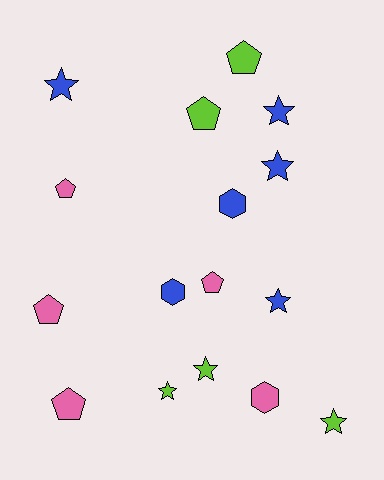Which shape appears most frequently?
Star, with 7 objects.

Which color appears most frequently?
Blue, with 6 objects.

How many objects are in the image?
There are 16 objects.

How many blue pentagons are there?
There are no blue pentagons.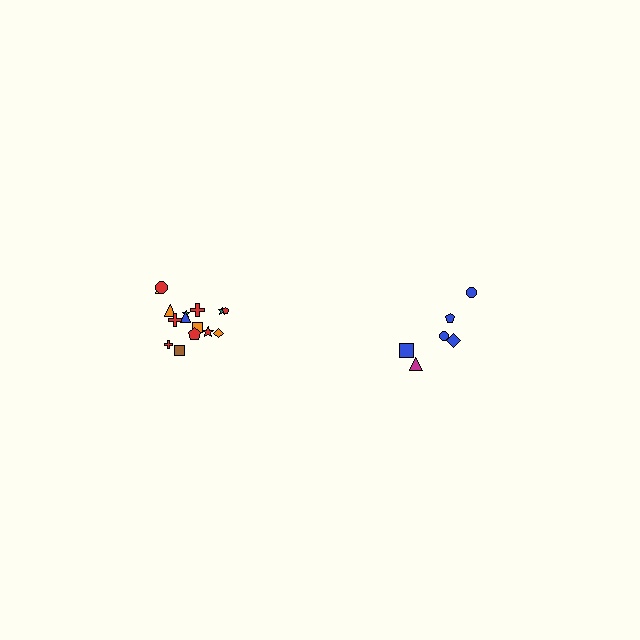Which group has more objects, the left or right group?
The left group.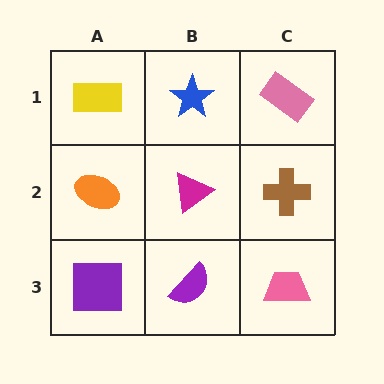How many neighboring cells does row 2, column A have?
3.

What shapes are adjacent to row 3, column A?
An orange ellipse (row 2, column A), a purple semicircle (row 3, column B).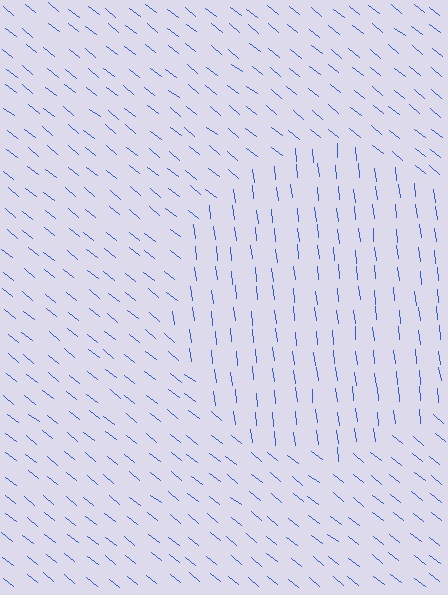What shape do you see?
I see a circle.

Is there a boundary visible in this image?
Yes, there is a texture boundary formed by a change in line orientation.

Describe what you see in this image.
The image is filled with small blue line segments. A circle region in the image has lines oriented differently from the surrounding lines, creating a visible texture boundary.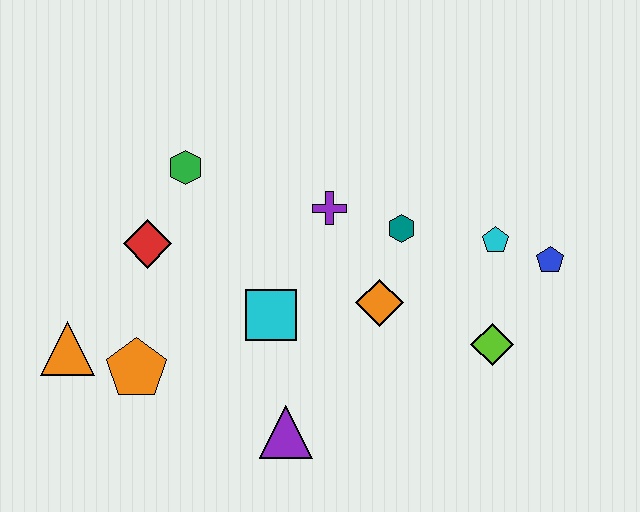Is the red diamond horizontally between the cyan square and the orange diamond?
No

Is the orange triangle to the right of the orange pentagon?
No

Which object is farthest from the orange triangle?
The blue pentagon is farthest from the orange triangle.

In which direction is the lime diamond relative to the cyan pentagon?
The lime diamond is below the cyan pentagon.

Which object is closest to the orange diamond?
The teal hexagon is closest to the orange diamond.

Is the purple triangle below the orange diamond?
Yes